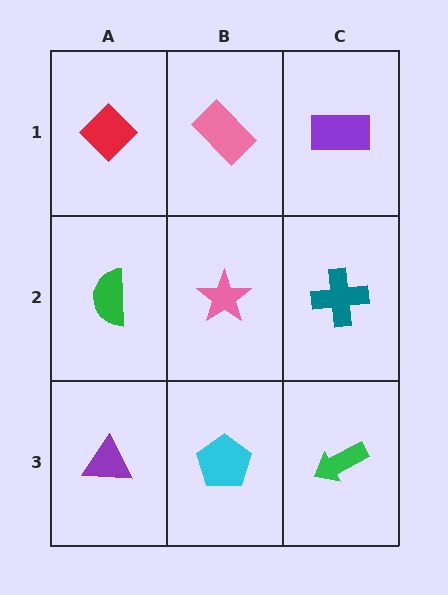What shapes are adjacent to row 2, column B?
A pink rectangle (row 1, column B), a cyan pentagon (row 3, column B), a green semicircle (row 2, column A), a teal cross (row 2, column C).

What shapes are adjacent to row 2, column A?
A red diamond (row 1, column A), a purple triangle (row 3, column A), a pink star (row 2, column B).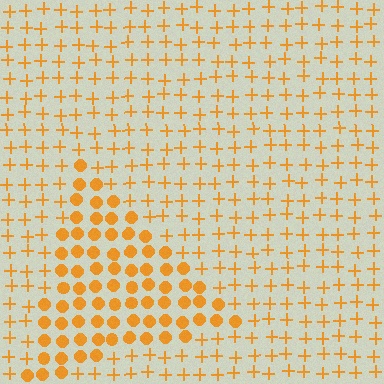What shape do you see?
I see a triangle.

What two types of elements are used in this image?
The image uses circles inside the triangle region and plus signs outside it.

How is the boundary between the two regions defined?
The boundary is defined by a change in element shape: circles inside vs. plus signs outside. All elements share the same color and spacing.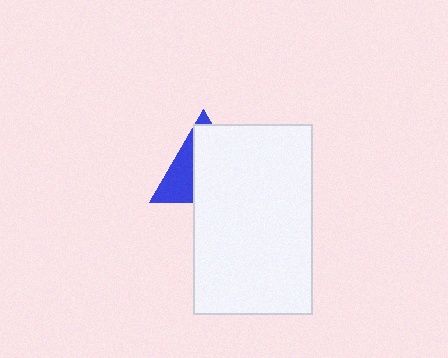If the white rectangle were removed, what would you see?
You would see the complete blue triangle.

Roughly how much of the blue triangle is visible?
A small part of it is visible (roughly 36%).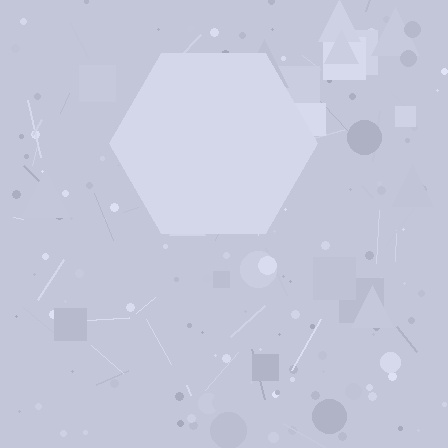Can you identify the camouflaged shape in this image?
The camouflaged shape is a hexagon.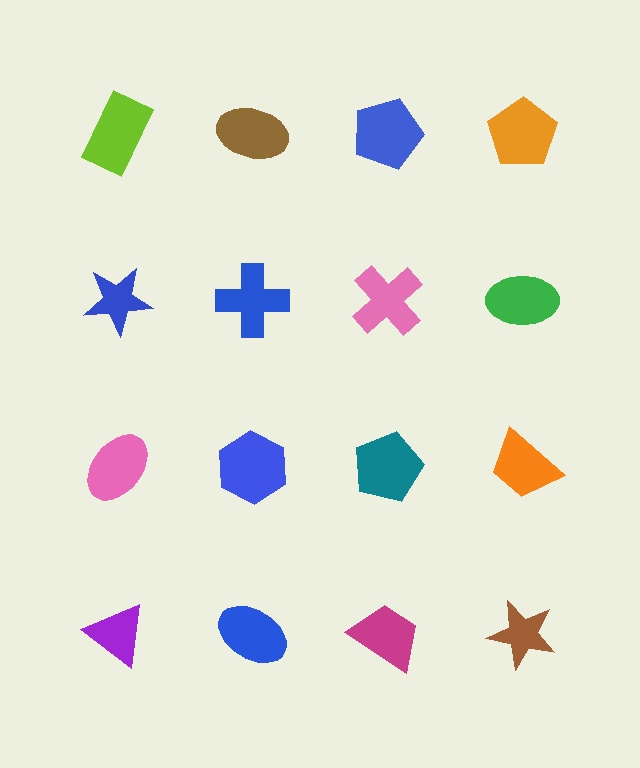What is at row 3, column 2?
A blue hexagon.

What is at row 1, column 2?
A brown ellipse.